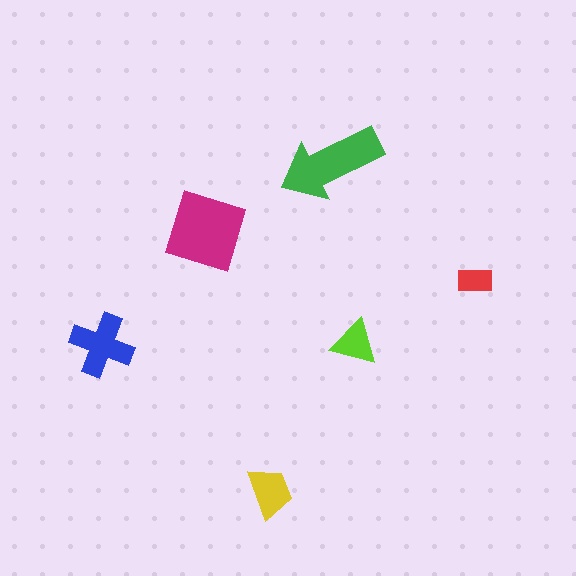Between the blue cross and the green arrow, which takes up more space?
The green arrow.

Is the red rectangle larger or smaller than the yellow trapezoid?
Smaller.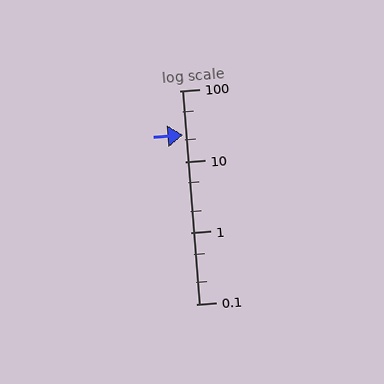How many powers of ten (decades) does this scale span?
The scale spans 3 decades, from 0.1 to 100.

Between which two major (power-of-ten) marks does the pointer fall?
The pointer is between 10 and 100.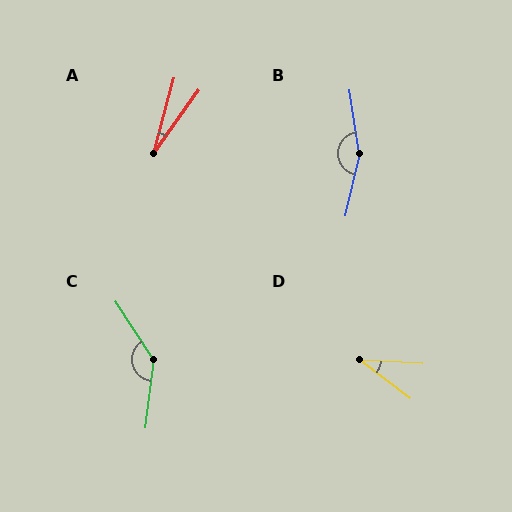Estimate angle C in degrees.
Approximately 140 degrees.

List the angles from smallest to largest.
A (21°), D (33°), C (140°), B (158°).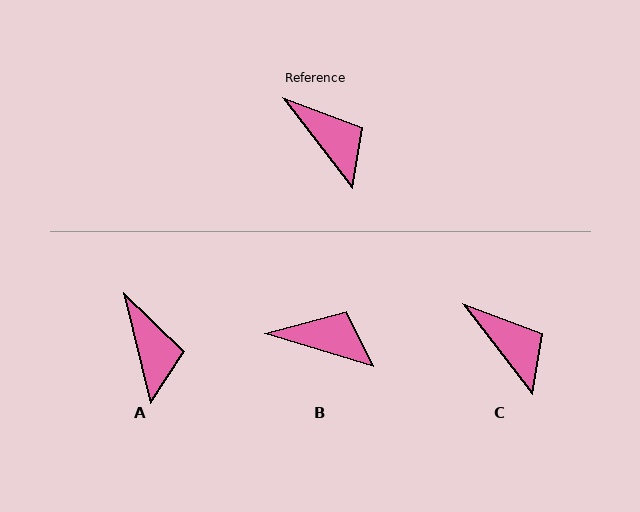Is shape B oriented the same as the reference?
No, it is off by about 35 degrees.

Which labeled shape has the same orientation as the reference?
C.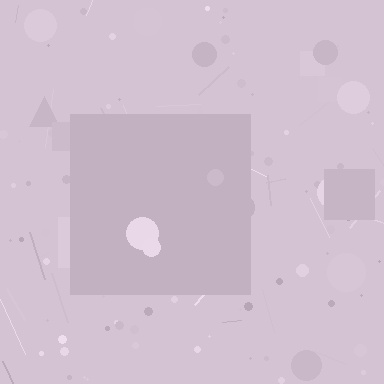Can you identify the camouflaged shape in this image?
The camouflaged shape is a square.